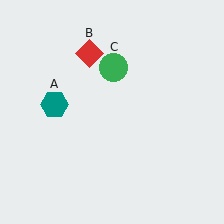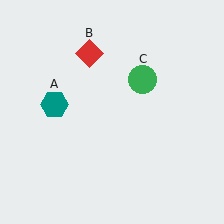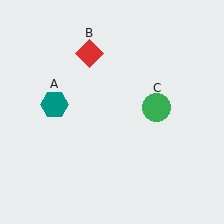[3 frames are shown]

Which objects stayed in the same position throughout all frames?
Teal hexagon (object A) and red diamond (object B) remained stationary.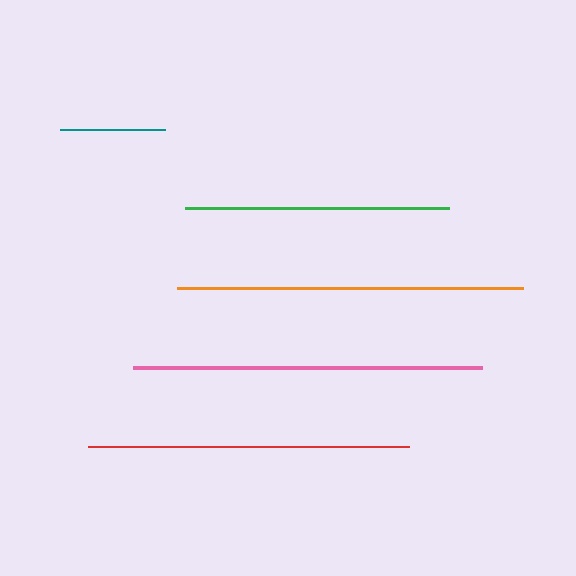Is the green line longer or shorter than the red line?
The red line is longer than the green line.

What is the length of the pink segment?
The pink segment is approximately 349 pixels long.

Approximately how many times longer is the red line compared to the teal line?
The red line is approximately 3.0 times the length of the teal line.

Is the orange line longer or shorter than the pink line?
The pink line is longer than the orange line.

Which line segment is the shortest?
The teal line is the shortest at approximately 105 pixels.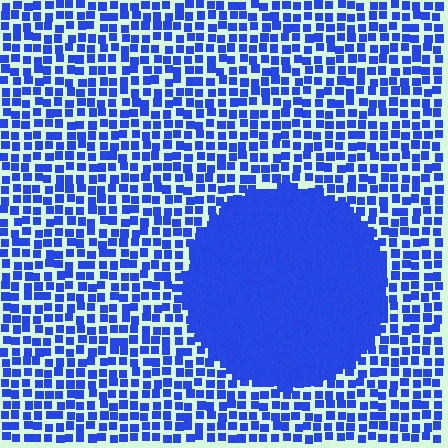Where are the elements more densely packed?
The elements are more densely packed inside the circle boundary.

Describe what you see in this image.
The image contains small blue elements arranged at two different densities. A circle-shaped region is visible where the elements are more densely packed than the surrounding area.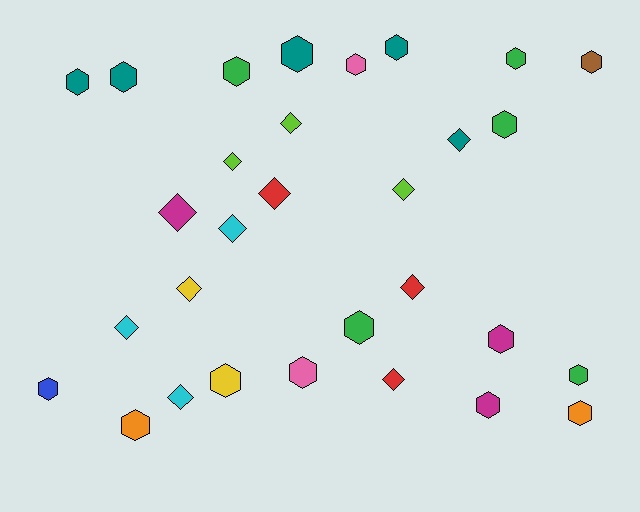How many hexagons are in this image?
There are 18 hexagons.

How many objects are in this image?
There are 30 objects.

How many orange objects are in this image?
There are 2 orange objects.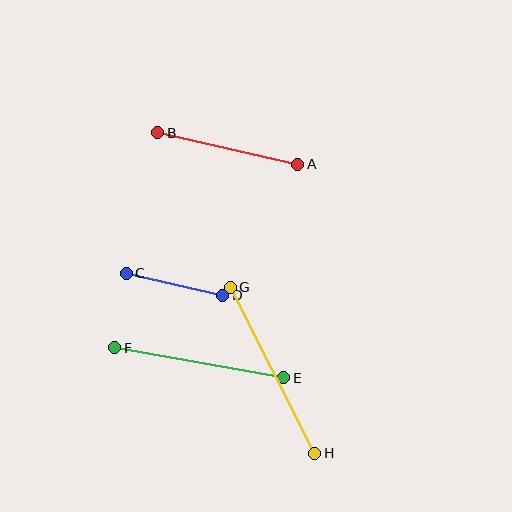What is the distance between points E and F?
The distance is approximately 172 pixels.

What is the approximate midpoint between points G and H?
The midpoint is at approximately (273, 370) pixels.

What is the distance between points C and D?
The distance is approximately 99 pixels.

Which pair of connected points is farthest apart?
Points G and H are farthest apart.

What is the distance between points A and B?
The distance is approximately 144 pixels.